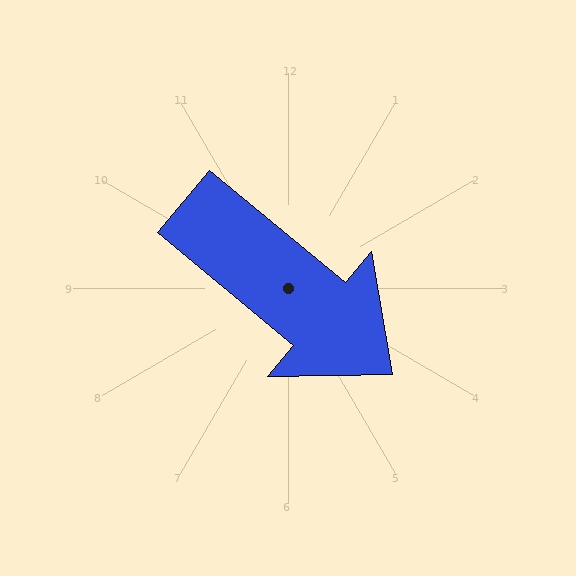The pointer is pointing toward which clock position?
Roughly 4 o'clock.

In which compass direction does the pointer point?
Southeast.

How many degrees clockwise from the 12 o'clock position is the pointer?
Approximately 130 degrees.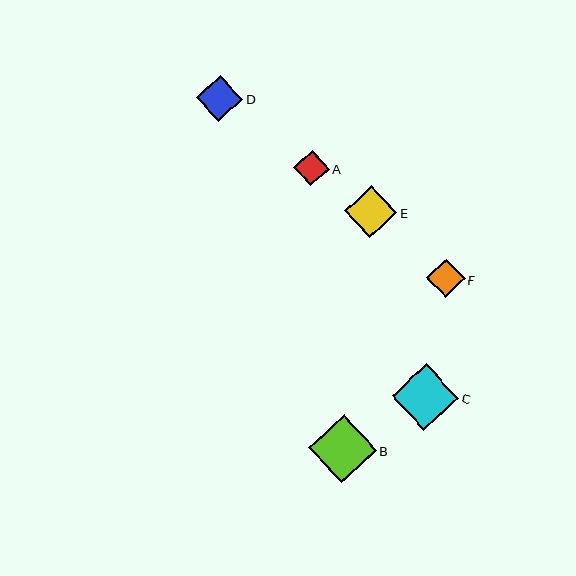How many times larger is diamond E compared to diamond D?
Diamond E is approximately 1.1 times the size of diamond D.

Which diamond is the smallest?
Diamond A is the smallest with a size of approximately 35 pixels.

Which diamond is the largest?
Diamond B is the largest with a size of approximately 68 pixels.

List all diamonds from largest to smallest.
From largest to smallest: B, C, E, D, F, A.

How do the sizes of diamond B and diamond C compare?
Diamond B and diamond C are approximately the same size.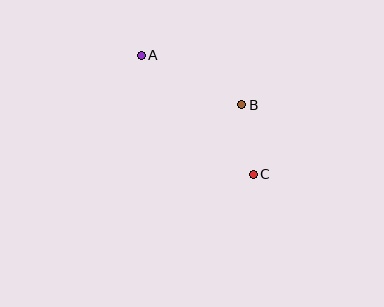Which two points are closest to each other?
Points B and C are closest to each other.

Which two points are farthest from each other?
Points A and C are farthest from each other.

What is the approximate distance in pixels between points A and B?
The distance between A and B is approximately 112 pixels.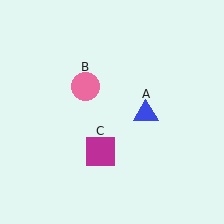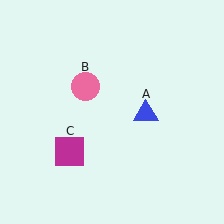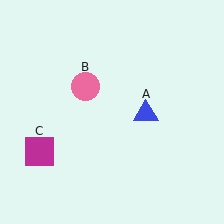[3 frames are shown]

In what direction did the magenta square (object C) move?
The magenta square (object C) moved left.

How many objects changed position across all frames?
1 object changed position: magenta square (object C).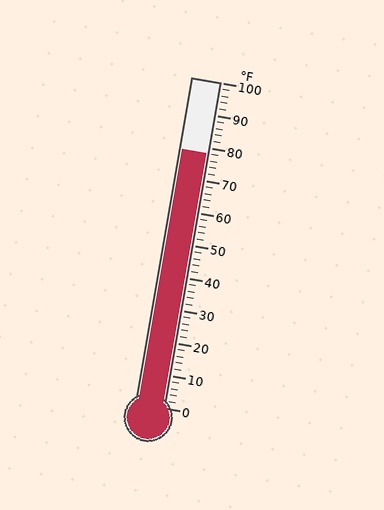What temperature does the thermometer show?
The thermometer shows approximately 78°F.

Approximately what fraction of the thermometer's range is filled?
The thermometer is filled to approximately 80% of its range.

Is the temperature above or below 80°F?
The temperature is below 80°F.